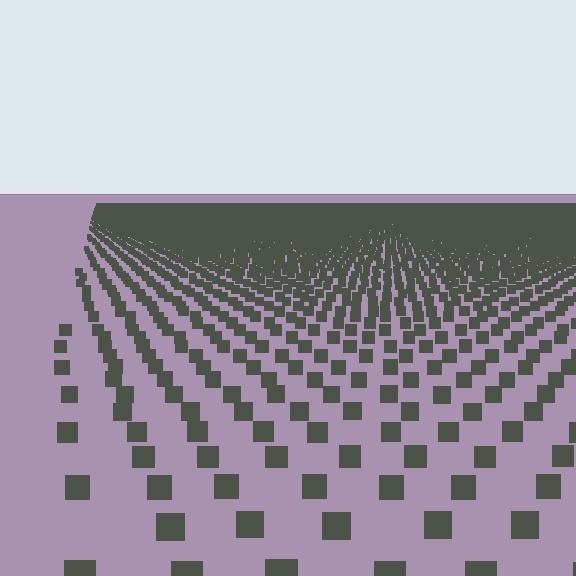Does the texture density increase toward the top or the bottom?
Density increases toward the top.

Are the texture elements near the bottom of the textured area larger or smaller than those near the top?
Larger. Near the bottom, elements are closer to the viewer and appear at a bigger on-screen size.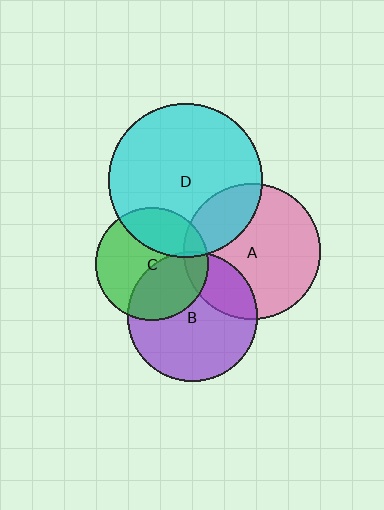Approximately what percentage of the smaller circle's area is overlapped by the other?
Approximately 25%.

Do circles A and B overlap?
Yes.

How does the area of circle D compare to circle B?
Approximately 1.4 times.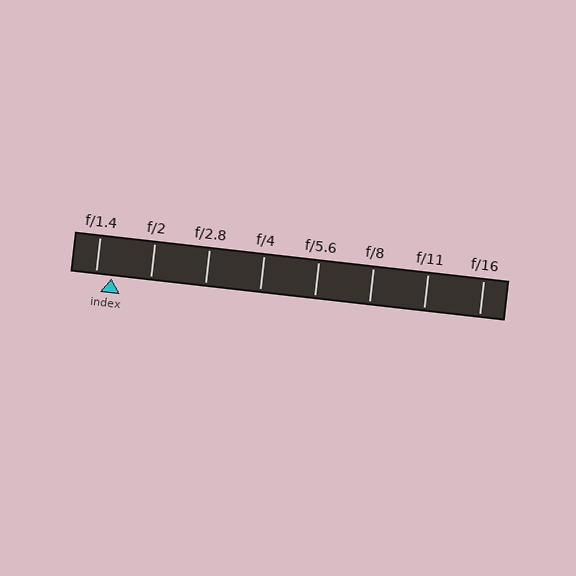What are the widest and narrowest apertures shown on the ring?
The widest aperture shown is f/1.4 and the narrowest is f/16.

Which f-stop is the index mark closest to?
The index mark is closest to f/1.4.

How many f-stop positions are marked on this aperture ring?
There are 8 f-stop positions marked.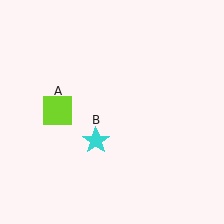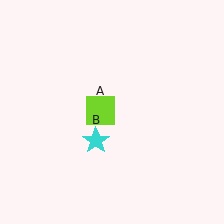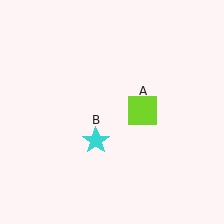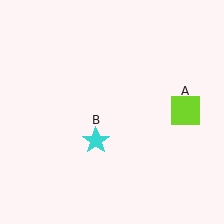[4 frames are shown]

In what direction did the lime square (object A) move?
The lime square (object A) moved right.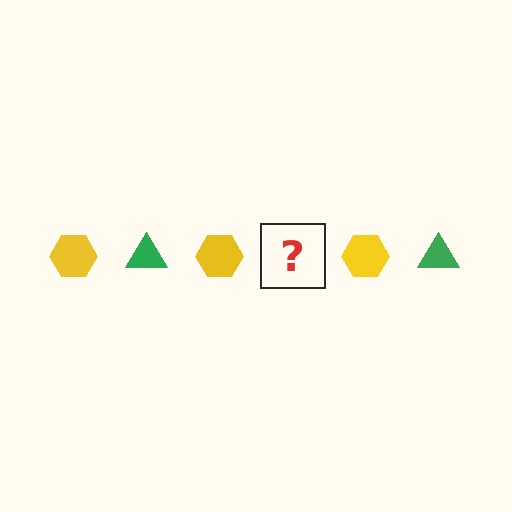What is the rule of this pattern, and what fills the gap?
The rule is that the pattern alternates between yellow hexagon and green triangle. The gap should be filled with a green triangle.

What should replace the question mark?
The question mark should be replaced with a green triangle.